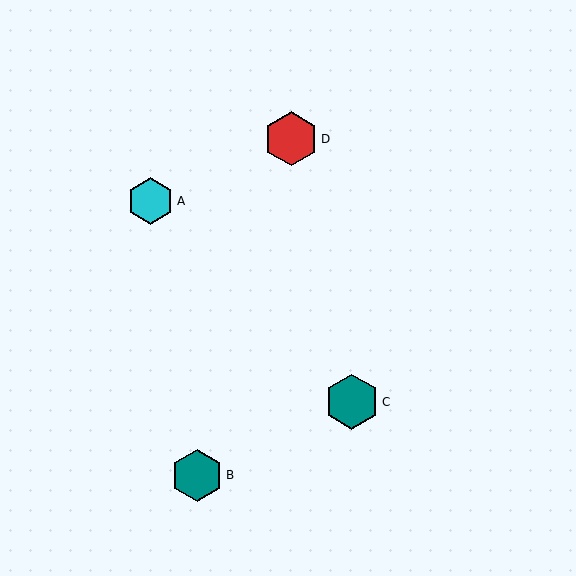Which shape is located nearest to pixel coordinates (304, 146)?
The red hexagon (labeled D) at (291, 139) is nearest to that location.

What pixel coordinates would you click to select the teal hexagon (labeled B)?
Click at (197, 475) to select the teal hexagon B.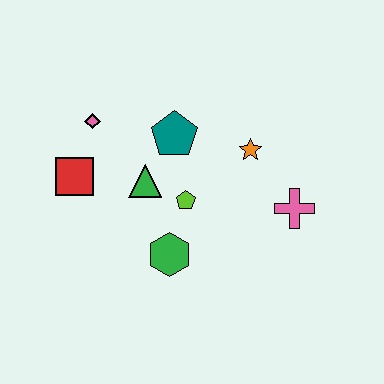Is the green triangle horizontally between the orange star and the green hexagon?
No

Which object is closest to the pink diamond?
The red square is closest to the pink diamond.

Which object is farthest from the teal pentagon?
The pink cross is farthest from the teal pentagon.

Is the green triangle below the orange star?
Yes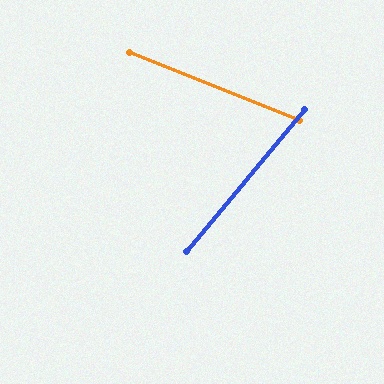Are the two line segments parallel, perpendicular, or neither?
Neither parallel nor perpendicular — they differ by about 72°.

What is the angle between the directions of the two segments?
Approximately 72 degrees.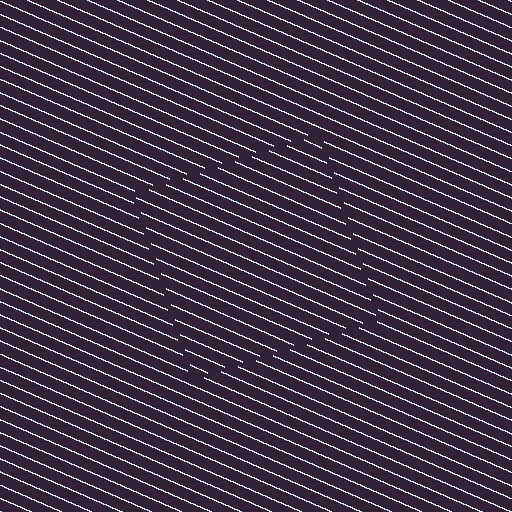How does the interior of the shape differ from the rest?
The interior of the shape contains the same grating, shifted by half a period — the contour is defined by the phase discontinuity where line-ends from the inner and outer gratings abut.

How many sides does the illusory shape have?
4 sides — the line-ends trace a square.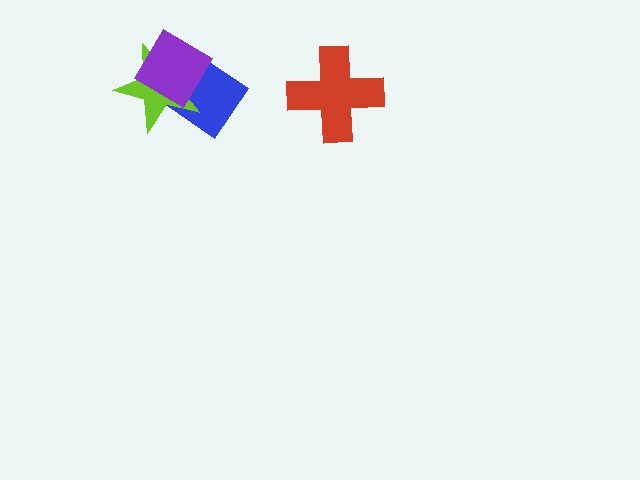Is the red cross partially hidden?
No, no other shape covers it.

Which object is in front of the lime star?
The purple diamond is in front of the lime star.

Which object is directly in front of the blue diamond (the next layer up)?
The lime star is directly in front of the blue diamond.